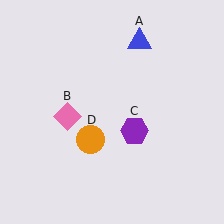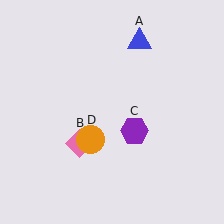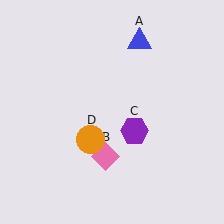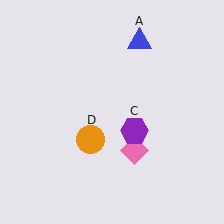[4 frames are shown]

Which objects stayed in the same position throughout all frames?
Blue triangle (object A) and purple hexagon (object C) and orange circle (object D) remained stationary.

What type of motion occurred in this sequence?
The pink diamond (object B) rotated counterclockwise around the center of the scene.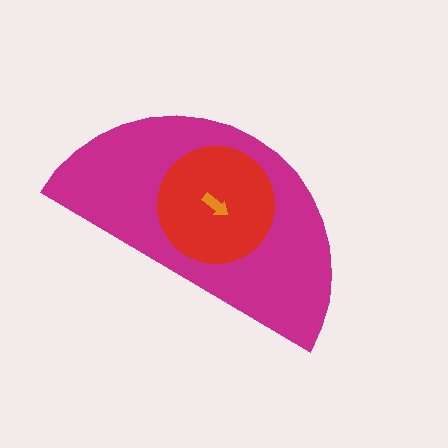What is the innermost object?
The orange arrow.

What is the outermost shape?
The magenta semicircle.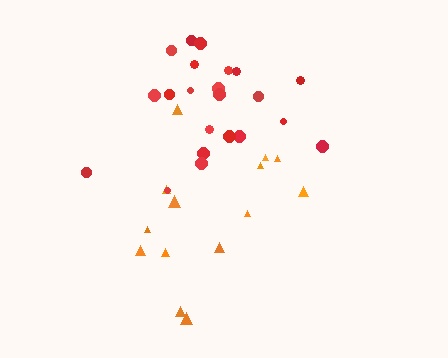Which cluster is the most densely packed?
Red.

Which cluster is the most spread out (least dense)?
Orange.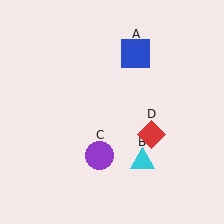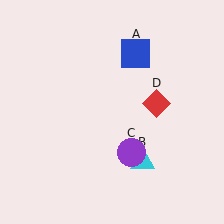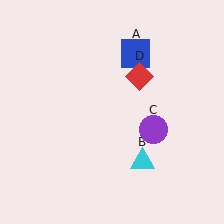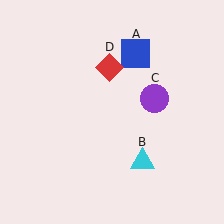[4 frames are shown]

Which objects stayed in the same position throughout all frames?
Blue square (object A) and cyan triangle (object B) remained stationary.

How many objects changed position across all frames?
2 objects changed position: purple circle (object C), red diamond (object D).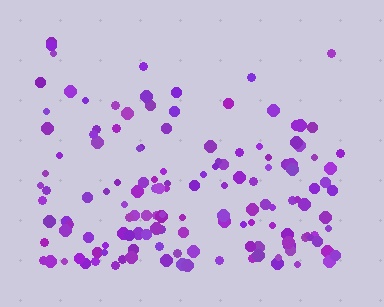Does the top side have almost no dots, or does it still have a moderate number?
Still a moderate number, just noticeably fewer than the bottom.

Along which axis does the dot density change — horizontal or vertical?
Vertical.